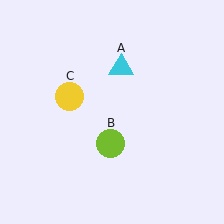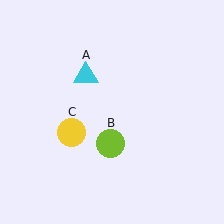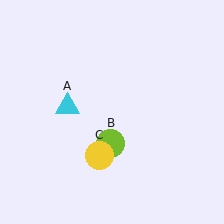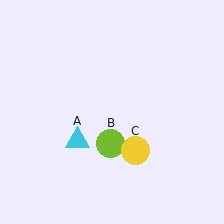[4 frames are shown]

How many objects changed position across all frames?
2 objects changed position: cyan triangle (object A), yellow circle (object C).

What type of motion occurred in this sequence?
The cyan triangle (object A), yellow circle (object C) rotated counterclockwise around the center of the scene.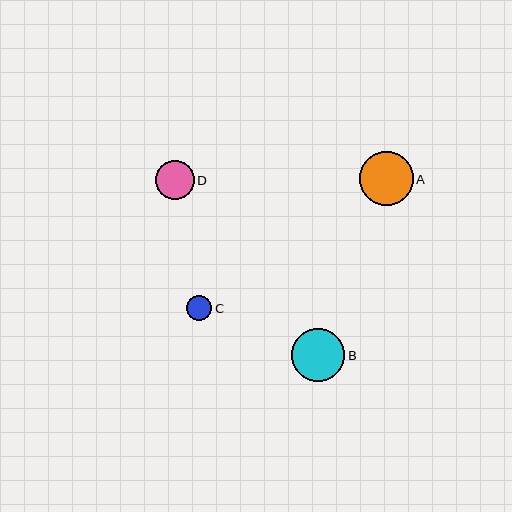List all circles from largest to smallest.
From largest to smallest: A, B, D, C.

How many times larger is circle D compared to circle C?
Circle D is approximately 1.6 times the size of circle C.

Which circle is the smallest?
Circle C is the smallest with a size of approximately 25 pixels.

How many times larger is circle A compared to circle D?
Circle A is approximately 1.4 times the size of circle D.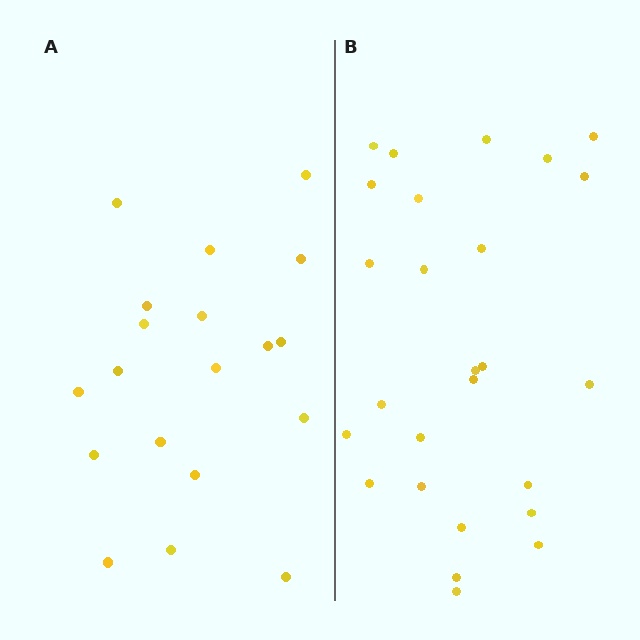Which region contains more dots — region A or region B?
Region B (the right region) has more dots.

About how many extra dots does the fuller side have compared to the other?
Region B has roughly 8 or so more dots than region A.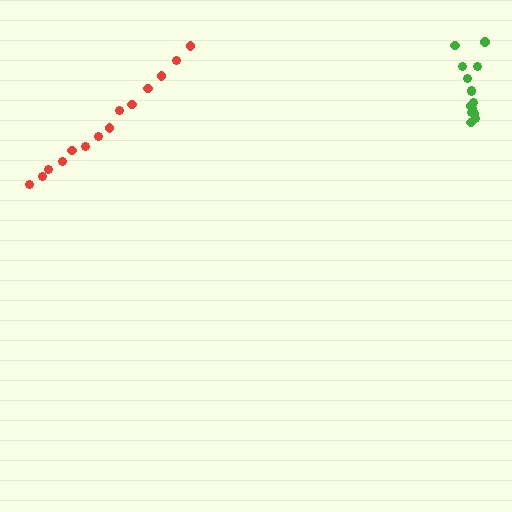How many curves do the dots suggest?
There are 2 distinct paths.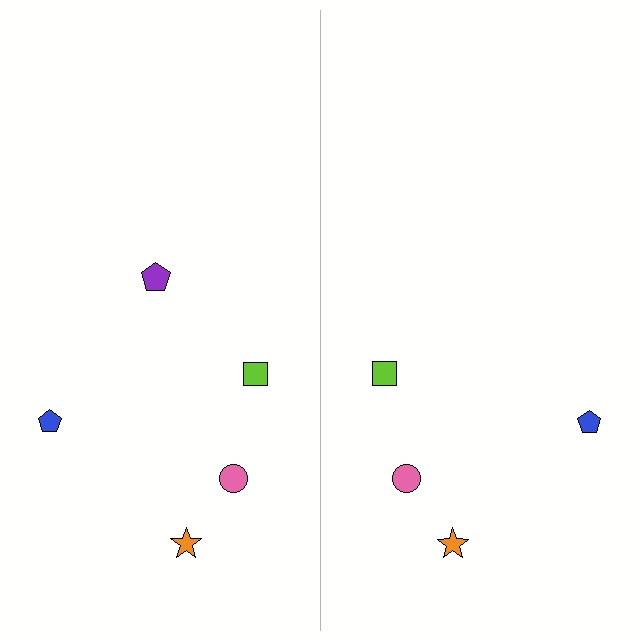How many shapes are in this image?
There are 9 shapes in this image.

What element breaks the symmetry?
A purple pentagon is missing from the right side.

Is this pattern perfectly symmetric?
No, the pattern is not perfectly symmetric. A purple pentagon is missing from the right side.